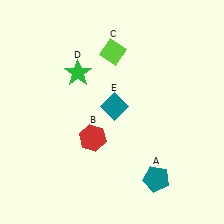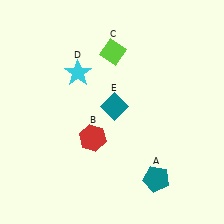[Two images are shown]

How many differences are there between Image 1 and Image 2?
There is 1 difference between the two images.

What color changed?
The star (D) changed from green in Image 1 to cyan in Image 2.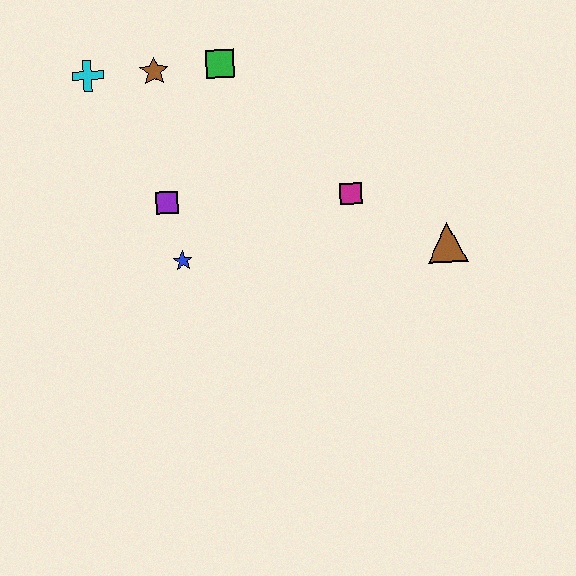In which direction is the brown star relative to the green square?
The brown star is to the left of the green square.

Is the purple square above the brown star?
No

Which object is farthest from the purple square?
The brown triangle is farthest from the purple square.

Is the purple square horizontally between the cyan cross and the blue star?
Yes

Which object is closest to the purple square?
The blue star is closest to the purple square.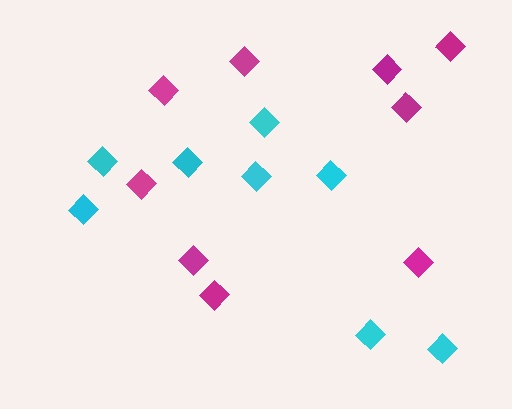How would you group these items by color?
There are 2 groups: one group of cyan diamonds (8) and one group of magenta diamonds (9).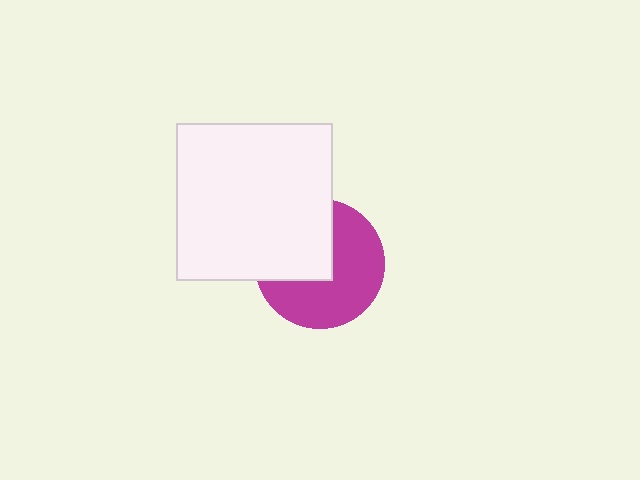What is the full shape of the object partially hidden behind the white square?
The partially hidden object is a magenta circle.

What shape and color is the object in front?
The object in front is a white square.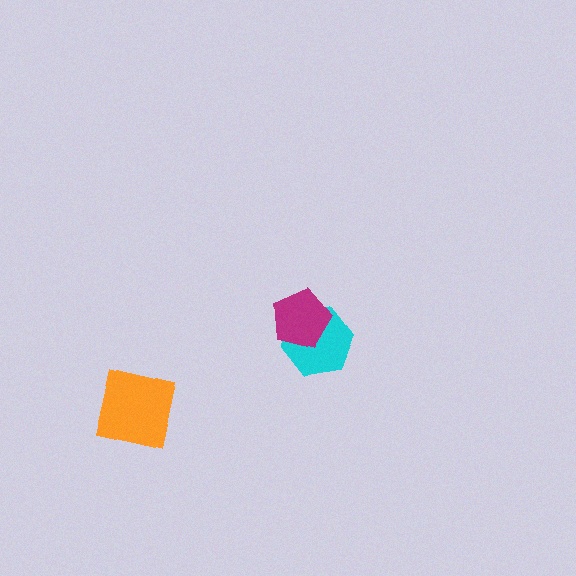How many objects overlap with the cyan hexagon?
1 object overlaps with the cyan hexagon.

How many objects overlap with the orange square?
0 objects overlap with the orange square.